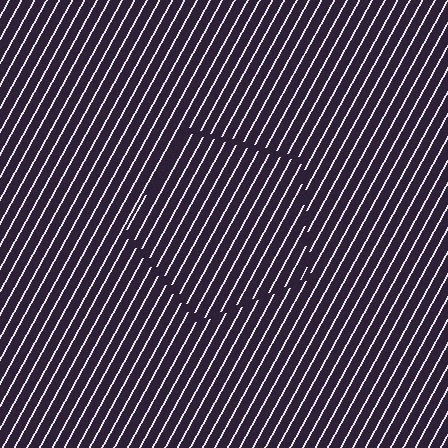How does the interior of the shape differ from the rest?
The interior of the shape contains the same grating, shifted by half a period — the contour is defined by the phase discontinuity where line-ends from the inner and outer gratings abut.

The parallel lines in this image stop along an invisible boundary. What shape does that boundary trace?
An illusory pentagon. The interior of the shape contains the same grating, shifted by half a period — the contour is defined by the phase discontinuity where line-ends from the inner and outer gratings abut.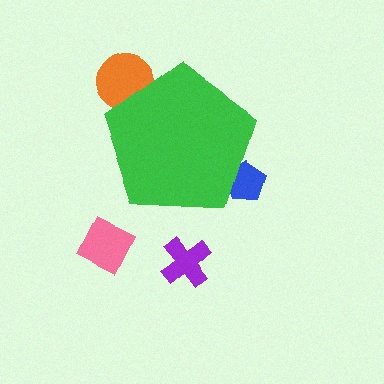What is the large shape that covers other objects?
A green pentagon.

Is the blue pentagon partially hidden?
Yes, the blue pentagon is partially hidden behind the green pentagon.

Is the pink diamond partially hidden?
No, the pink diamond is fully visible.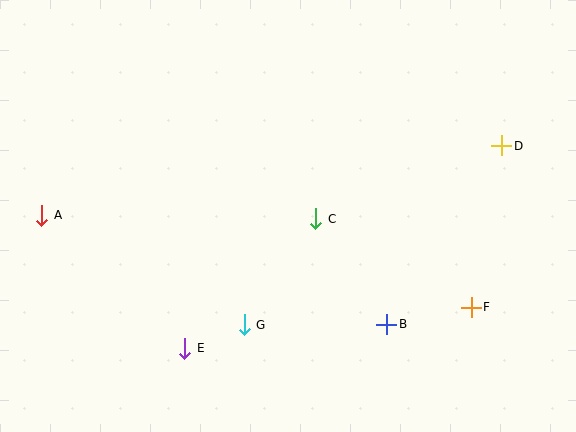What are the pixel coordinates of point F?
Point F is at (471, 307).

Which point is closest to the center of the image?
Point C at (316, 219) is closest to the center.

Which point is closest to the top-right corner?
Point D is closest to the top-right corner.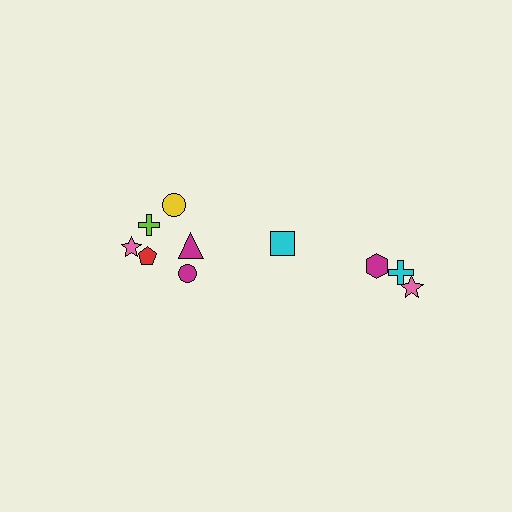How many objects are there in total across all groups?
There are 10 objects.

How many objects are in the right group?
There are 4 objects.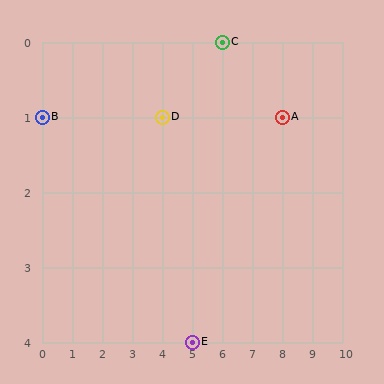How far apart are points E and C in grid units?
Points E and C are 1 column and 4 rows apart (about 4.1 grid units diagonally).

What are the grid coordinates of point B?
Point B is at grid coordinates (0, 1).